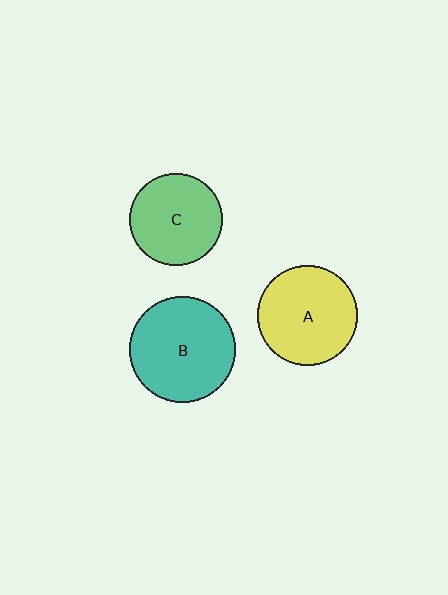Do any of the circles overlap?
No, none of the circles overlap.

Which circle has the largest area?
Circle B (teal).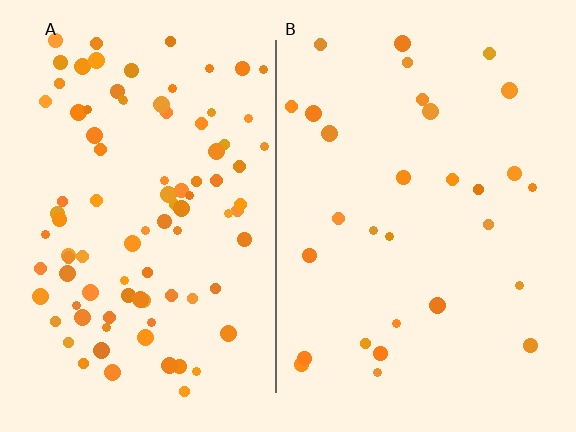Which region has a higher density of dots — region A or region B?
A (the left).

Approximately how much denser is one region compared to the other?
Approximately 3.1× — region A over region B.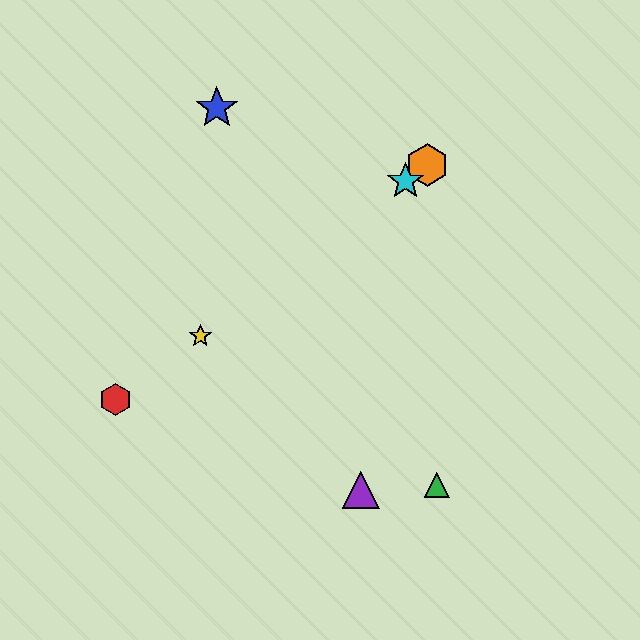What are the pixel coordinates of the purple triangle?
The purple triangle is at (361, 490).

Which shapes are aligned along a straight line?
The red hexagon, the yellow star, the orange hexagon, the cyan star are aligned along a straight line.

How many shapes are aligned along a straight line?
4 shapes (the red hexagon, the yellow star, the orange hexagon, the cyan star) are aligned along a straight line.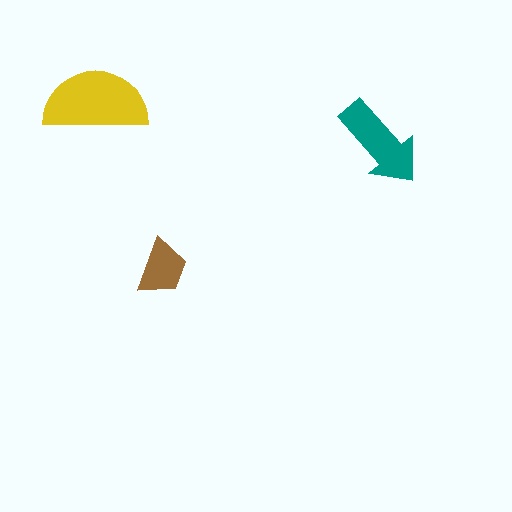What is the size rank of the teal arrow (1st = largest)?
2nd.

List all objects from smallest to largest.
The brown trapezoid, the teal arrow, the yellow semicircle.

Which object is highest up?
The yellow semicircle is topmost.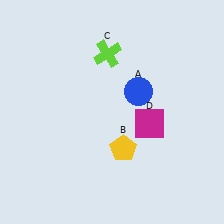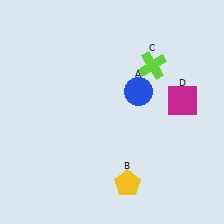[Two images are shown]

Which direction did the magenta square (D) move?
The magenta square (D) moved right.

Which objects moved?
The objects that moved are: the yellow pentagon (B), the lime cross (C), the magenta square (D).